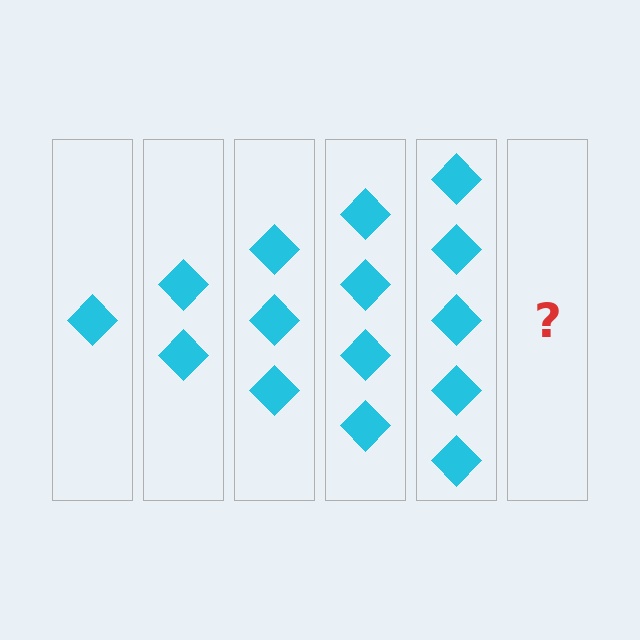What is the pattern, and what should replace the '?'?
The pattern is that each step adds one more diamond. The '?' should be 6 diamonds.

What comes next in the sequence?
The next element should be 6 diamonds.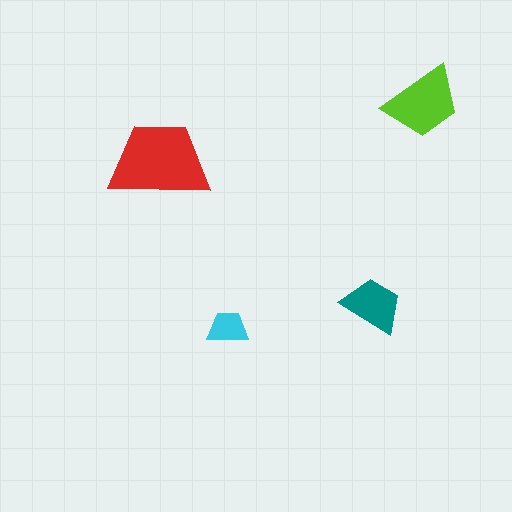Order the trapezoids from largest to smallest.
the red one, the lime one, the teal one, the cyan one.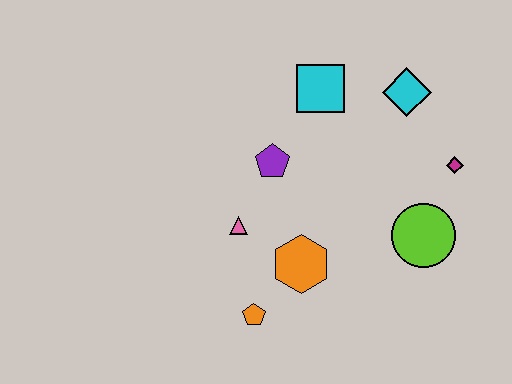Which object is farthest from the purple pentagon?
The magenta diamond is farthest from the purple pentagon.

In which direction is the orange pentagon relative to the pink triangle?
The orange pentagon is below the pink triangle.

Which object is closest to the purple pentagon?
The pink triangle is closest to the purple pentagon.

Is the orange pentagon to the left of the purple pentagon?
Yes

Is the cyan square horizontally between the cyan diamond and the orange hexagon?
Yes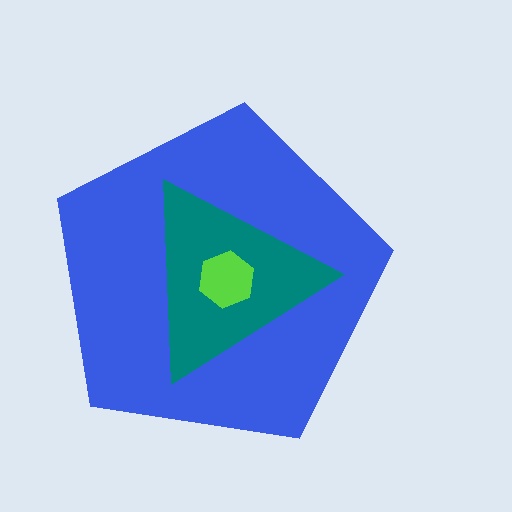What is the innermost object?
The lime hexagon.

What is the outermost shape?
The blue pentagon.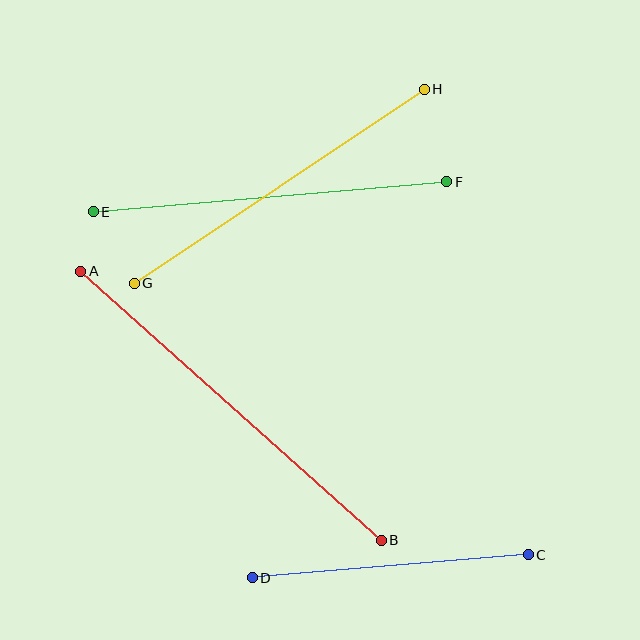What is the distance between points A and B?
The distance is approximately 403 pixels.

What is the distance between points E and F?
The distance is approximately 355 pixels.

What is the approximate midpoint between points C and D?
The midpoint is at approximately (390, 566) pixels.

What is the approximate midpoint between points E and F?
The midpoint is at approximately (270, 197) pixels.